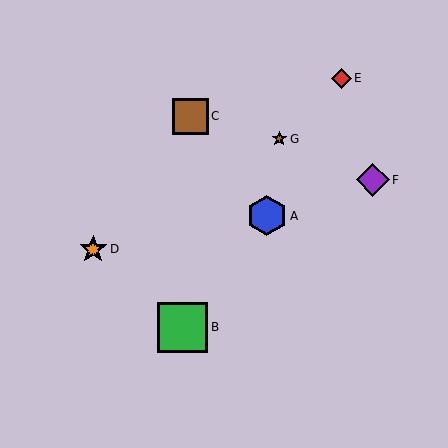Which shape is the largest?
The green square (labeled B) is the largest.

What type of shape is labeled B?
Shape B is a green square.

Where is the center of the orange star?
The center of the orange star is at (93, 249).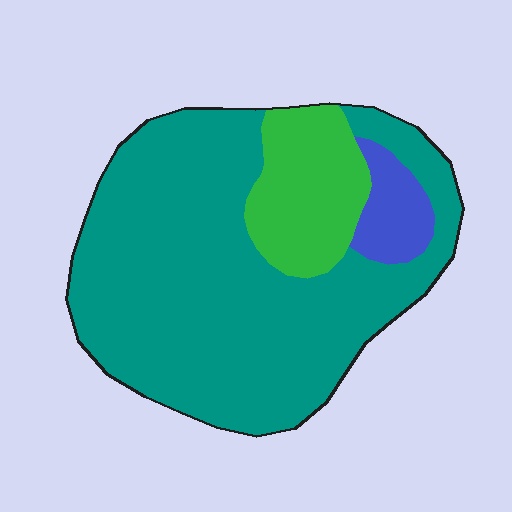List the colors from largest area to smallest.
From largest to smallest: teal, green, blue.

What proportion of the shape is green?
Green takes up about one sixth (1/6) of the shape.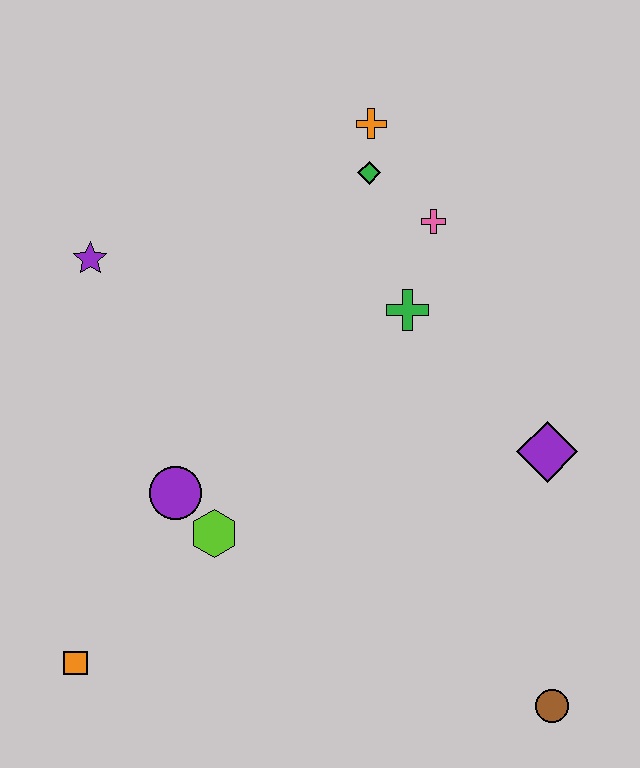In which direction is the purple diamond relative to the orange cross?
The purple diamond is below the orange cross.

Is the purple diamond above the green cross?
No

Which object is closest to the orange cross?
The green diamond is closest to the orange cross.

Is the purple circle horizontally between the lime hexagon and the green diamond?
No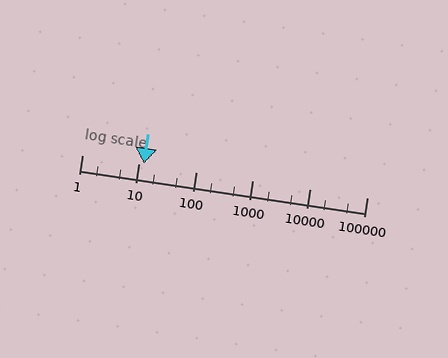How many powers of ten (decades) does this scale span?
The scale spans 5 decades, from 1 to 100000.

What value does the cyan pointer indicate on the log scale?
The pointer indicates approximately 12.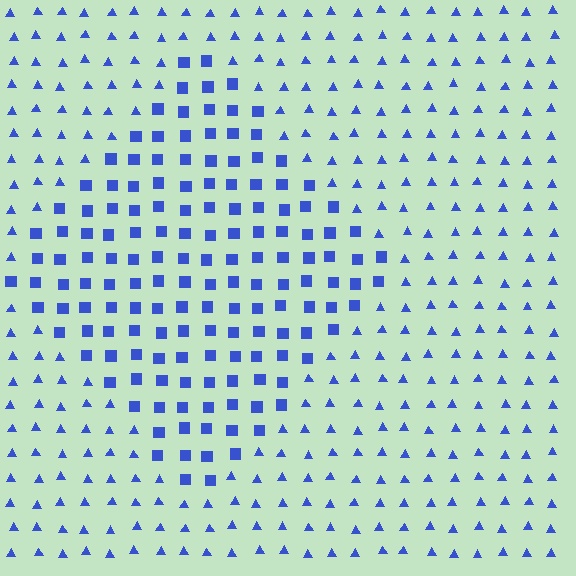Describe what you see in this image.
The image is filled with small blue elements arranged in a uniform grid. A diamond-shaped region contains squares, while the surrounding area contains triangles. The boundary is defined purely by the change in element shape.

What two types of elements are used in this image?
The image uses squares inside the diamond region and triangles outside it.